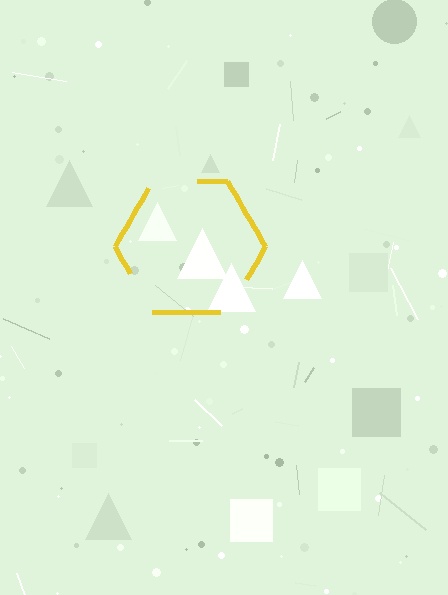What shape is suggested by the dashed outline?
The dashed outline suggests a hexagon.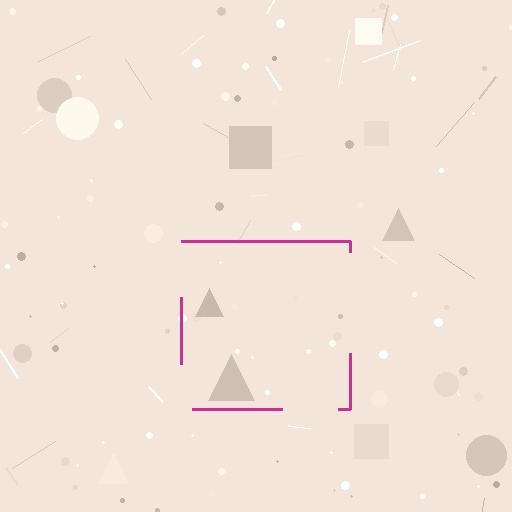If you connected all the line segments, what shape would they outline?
They would outline a square.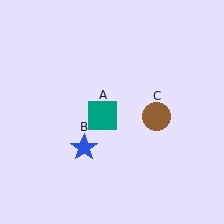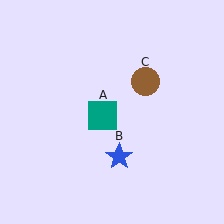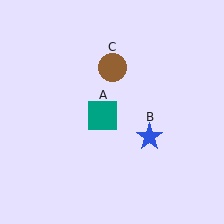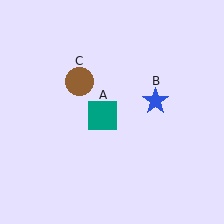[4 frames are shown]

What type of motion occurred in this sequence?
The blue star (object B), brown circle (object C) rotated counterclockwise around the center of the scene.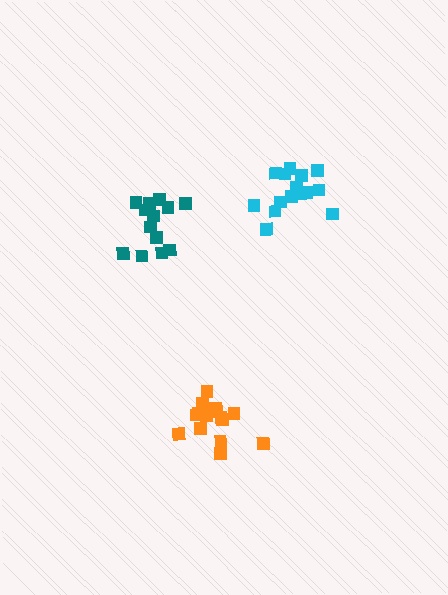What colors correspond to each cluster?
The clusters are colored: orange, teal, cyan.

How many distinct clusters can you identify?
There are 3 distinct clusters.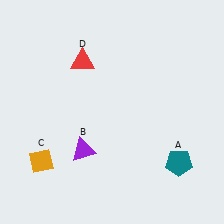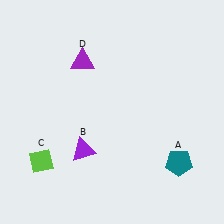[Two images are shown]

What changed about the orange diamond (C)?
In Image 1, C is orange. In Image 2, it changed to lime.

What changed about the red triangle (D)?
In Image 1, D is red. In Image 2, it changed to purple.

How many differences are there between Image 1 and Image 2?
There are 2 differences between the two images.